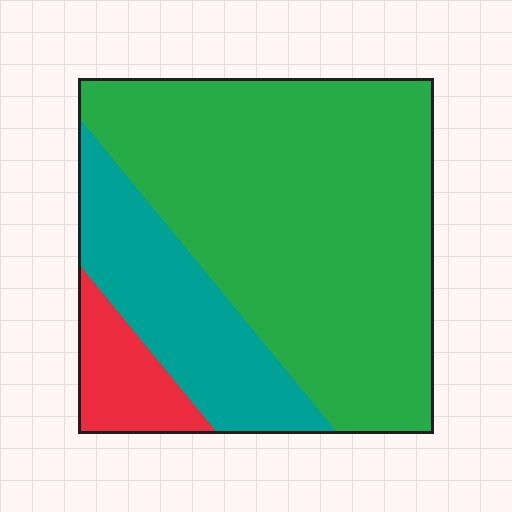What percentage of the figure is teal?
Teal covers about 25% of the figure.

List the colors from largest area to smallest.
From largest to smallest: green, teal, red.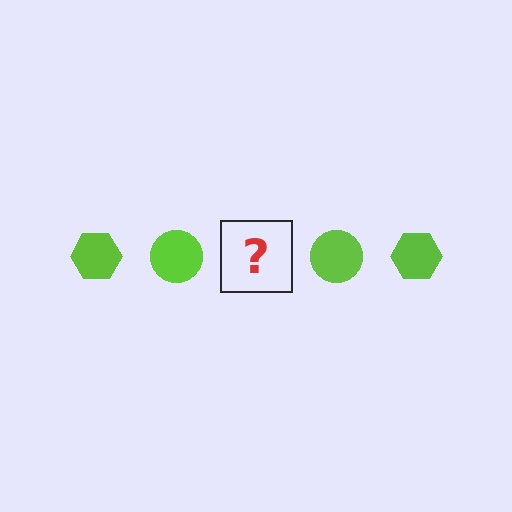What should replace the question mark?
The question mark should be replaced with a lime hexagon.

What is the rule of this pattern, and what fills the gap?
The rule is that the pattern cycles through hexagon, circle shapes in lime. The gap should be filled with a lime hexagon.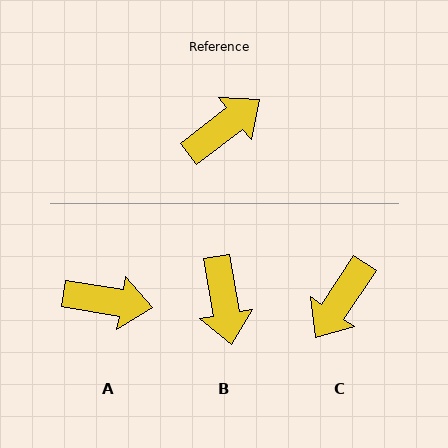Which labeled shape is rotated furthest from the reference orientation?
C, about 161 degrees away.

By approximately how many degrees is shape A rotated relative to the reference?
Approximately 47 degrees clockwise.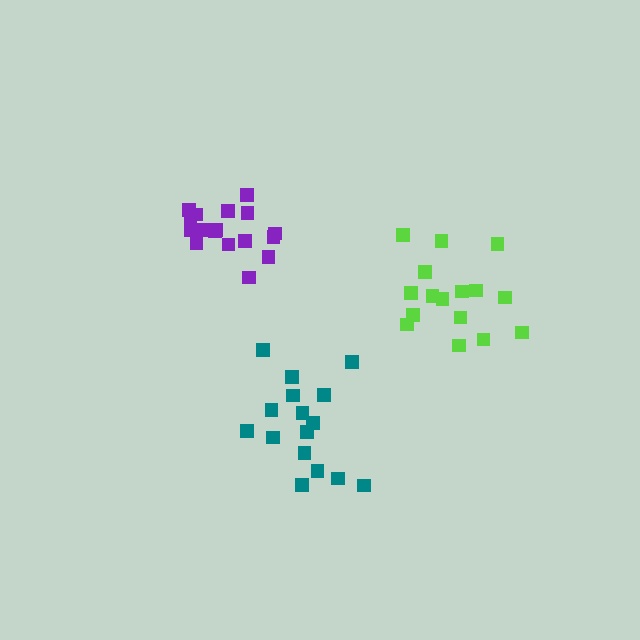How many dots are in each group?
Group 1: 16 dots, Group 2: 16 dots, Group 3: 17 dots (49 total).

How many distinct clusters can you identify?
There are 3 distinct clusters.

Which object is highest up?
The purple cluster is topmost.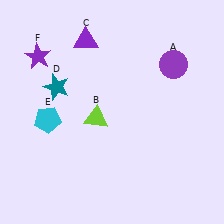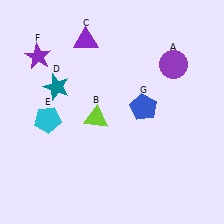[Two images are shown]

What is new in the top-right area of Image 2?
A blue pentagon (G) was added in the top-right area of Image 2.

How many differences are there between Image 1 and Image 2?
There is 1 difference between the two images.